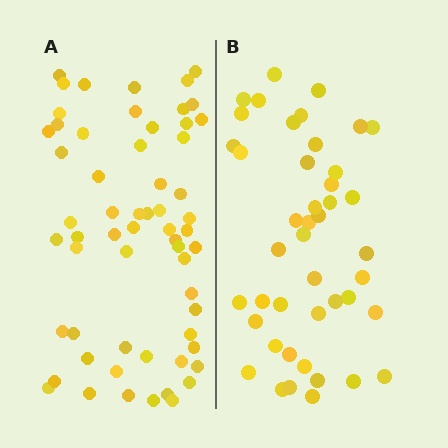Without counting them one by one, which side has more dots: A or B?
Region A (the left region) has more dots.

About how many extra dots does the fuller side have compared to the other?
Region A has approximately 15 more dots than region B.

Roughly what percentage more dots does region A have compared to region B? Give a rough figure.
About 35% more.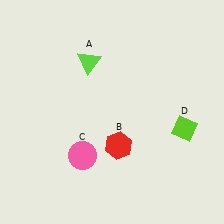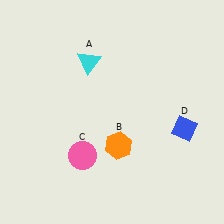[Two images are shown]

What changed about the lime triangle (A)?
In Image 1, A is lime. In Image 2, it changed to cyan.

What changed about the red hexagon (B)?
In Image 1, B is red. In Image 2, it changed to orange.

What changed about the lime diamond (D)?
In Image 1, D is lime. In Image 2, it changed to blue.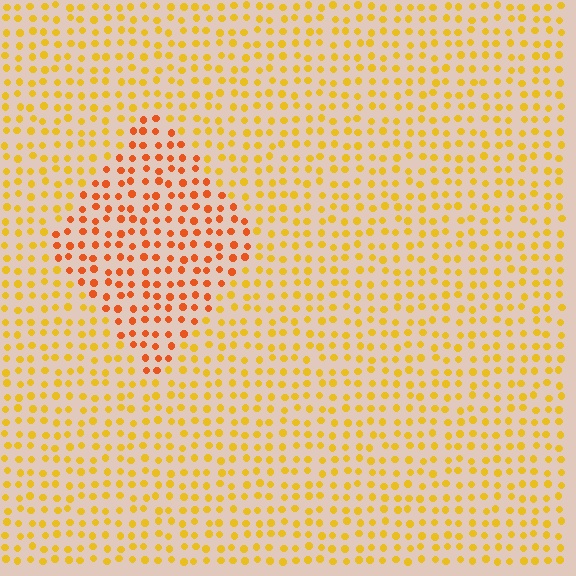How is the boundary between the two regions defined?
The boundary is defined purely by a slight shift in hue (about 31 degrees). Spacing, size, and orientation are identical on both sides.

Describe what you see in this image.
The image is filled with small yellow elements in a uniform arrangement. A diamond-shaped region is visible where the elements are tinted to a slightly different hue, forming a subtle color boundary.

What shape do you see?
I see a diamond.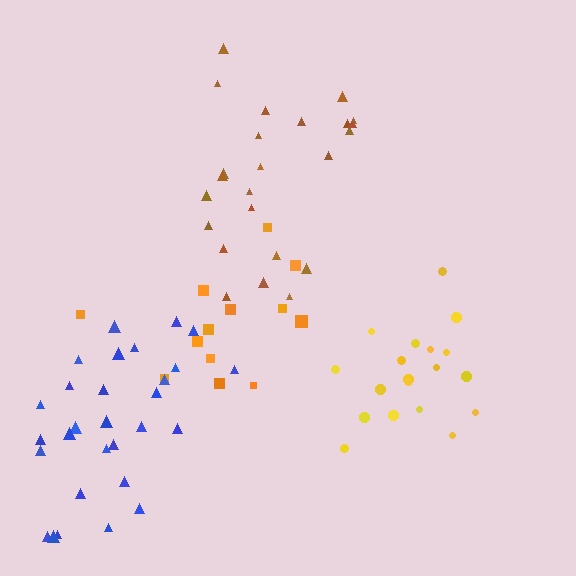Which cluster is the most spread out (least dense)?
Orange.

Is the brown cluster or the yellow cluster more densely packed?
Yellow.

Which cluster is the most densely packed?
Yellow.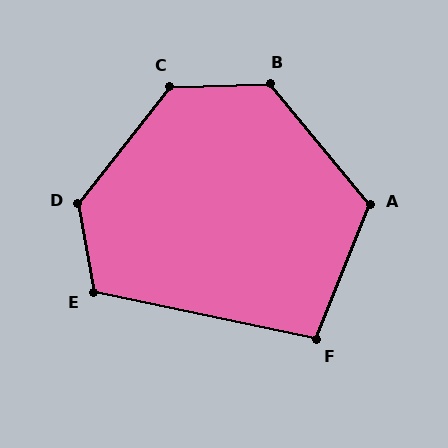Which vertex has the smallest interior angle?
F, at approximately 100 degrees.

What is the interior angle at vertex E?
Approximately 112 degrees (obtuse).